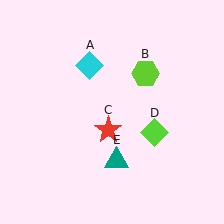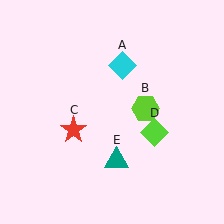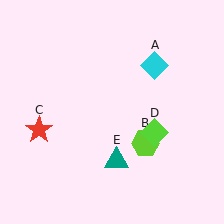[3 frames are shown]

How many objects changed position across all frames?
3 objects changed position: cyan diamond (object A), lime hexagon (object B), red star (object C).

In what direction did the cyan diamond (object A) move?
The cyan diamond (object A) moved right.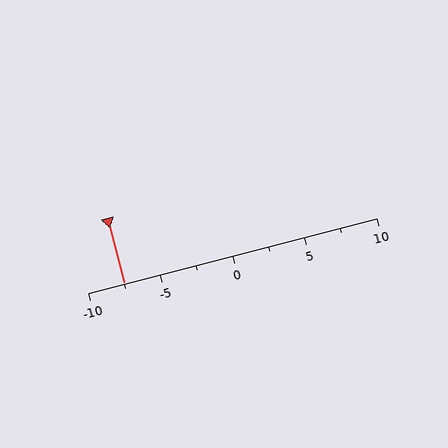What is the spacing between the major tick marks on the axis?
The major ticks are spaced 5 apart.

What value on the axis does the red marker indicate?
The marker indicates approximately -7.5.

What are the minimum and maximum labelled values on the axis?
The axis runs from -10 to 10.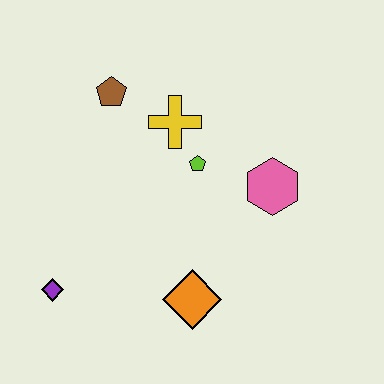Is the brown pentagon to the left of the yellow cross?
Yes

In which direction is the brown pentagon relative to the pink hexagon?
The brown pentagon is to the left of the pink hexagon.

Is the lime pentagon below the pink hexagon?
No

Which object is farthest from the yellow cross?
The purple diamond is farthest from the yellow cross.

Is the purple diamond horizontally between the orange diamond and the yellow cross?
No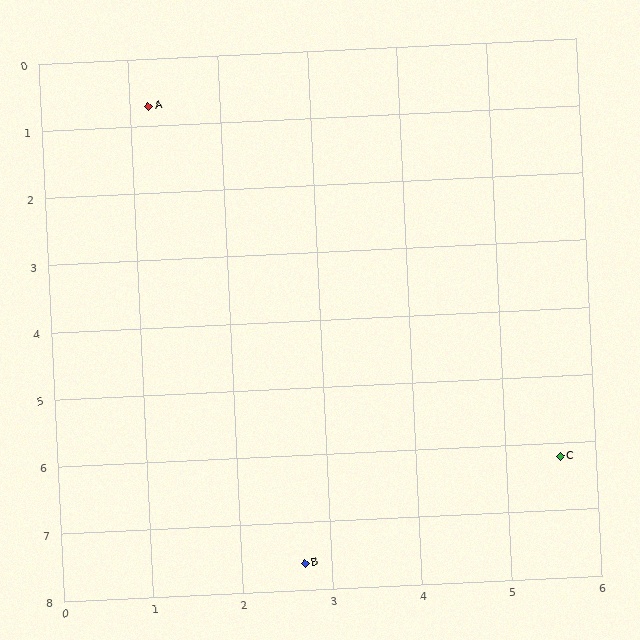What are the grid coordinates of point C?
Point C is at approximately (5.6, 6.2).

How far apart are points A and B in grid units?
Points A and B are about 7.1 grid units apart.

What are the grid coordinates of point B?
Point B is at approximately (2.7, 7.6).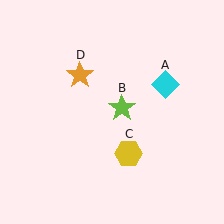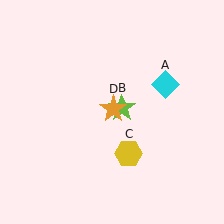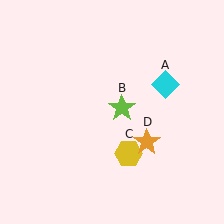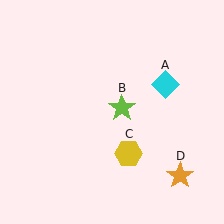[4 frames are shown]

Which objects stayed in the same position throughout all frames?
Cyan diamond (object A) and lime star (object B) and yellow hexagon (object C) remained stationary.